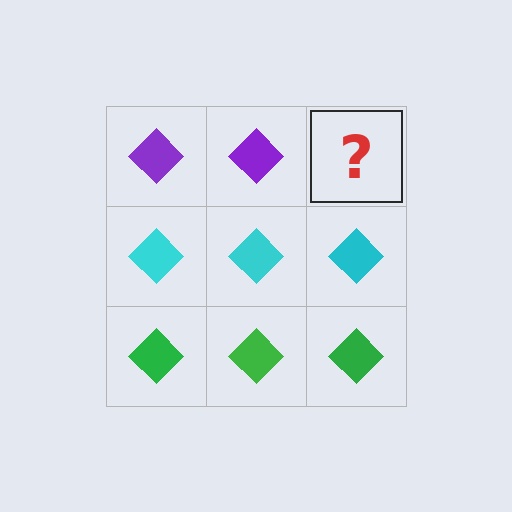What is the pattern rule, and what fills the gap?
The rule is that each row has a consistent color. The gap should be filled with a purple diamond.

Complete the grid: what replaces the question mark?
The question mark should be replaced with a purple diamond.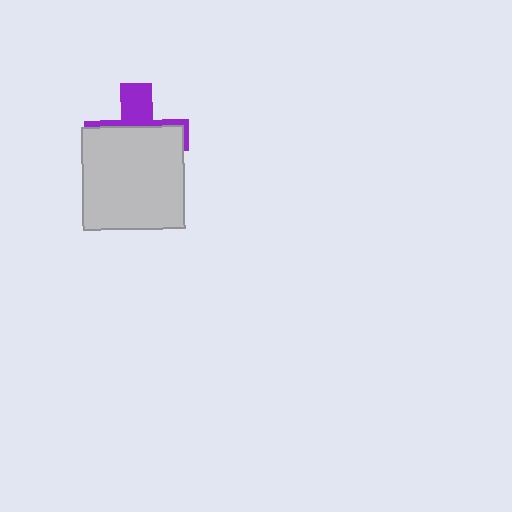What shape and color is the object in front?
The object in front is a light gray square.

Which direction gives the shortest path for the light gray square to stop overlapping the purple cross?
Moving down gives the shortest separation.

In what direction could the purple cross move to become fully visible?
The purple cross could move up. That would shift it out from behind the light gray square entirely.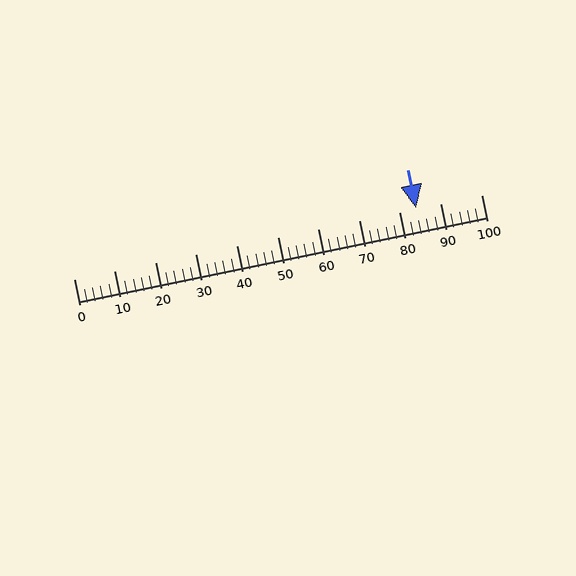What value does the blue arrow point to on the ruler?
The blue arrow points to approximately 84.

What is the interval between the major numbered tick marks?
The major tick marks are spaced 10 units apart.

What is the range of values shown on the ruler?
The ruler shows values from 0 to 100.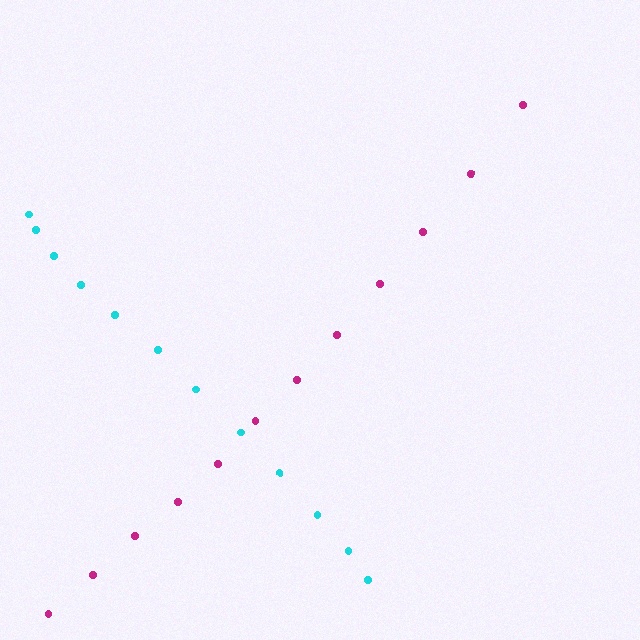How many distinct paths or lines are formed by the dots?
There are 2 distinct paths.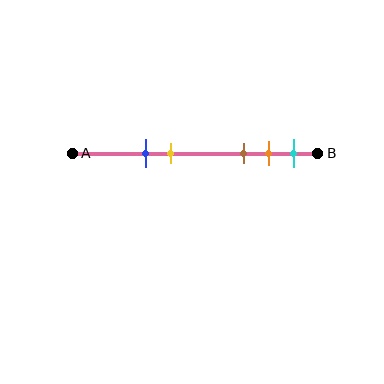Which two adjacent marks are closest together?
The orange and cyan marks are the closest adjacent pair.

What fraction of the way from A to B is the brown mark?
The brown mark is approximately 70% (0.7) of the way from A to B.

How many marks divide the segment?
There are 5 marks dividing the segment.